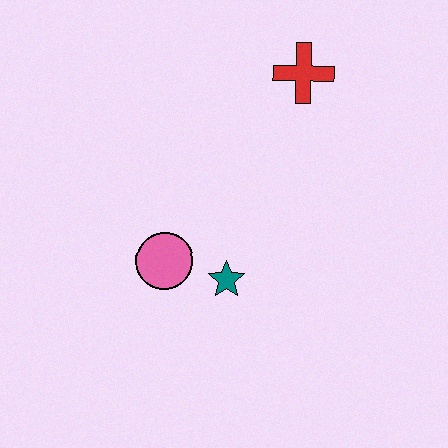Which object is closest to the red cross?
The teal star is closest to the red cross.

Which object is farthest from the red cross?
The pink circle is farthest from the red cross.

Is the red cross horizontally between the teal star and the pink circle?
No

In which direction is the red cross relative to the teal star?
The red cross is above the teal star.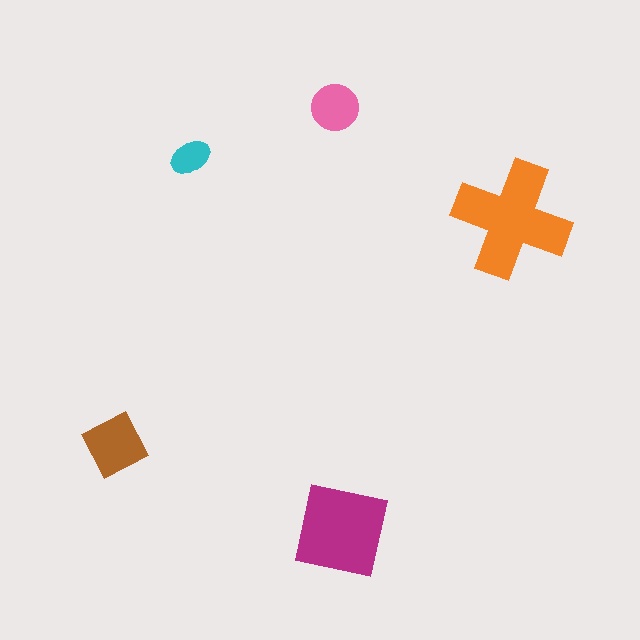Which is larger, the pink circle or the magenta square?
The magenta square.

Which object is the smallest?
The cyan ellipse.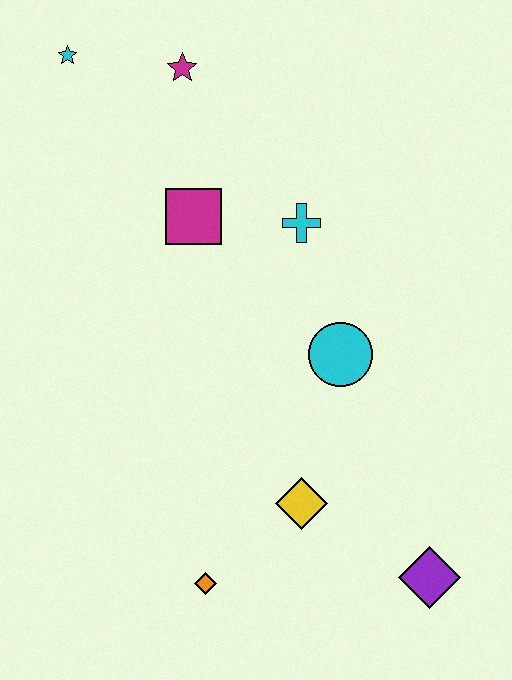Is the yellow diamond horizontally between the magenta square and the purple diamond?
Yes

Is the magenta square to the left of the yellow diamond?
Yes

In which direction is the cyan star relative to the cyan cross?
The cyan star is to the left of the cyan cross.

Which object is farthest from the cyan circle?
The cyan star is farthest from the cyan circle.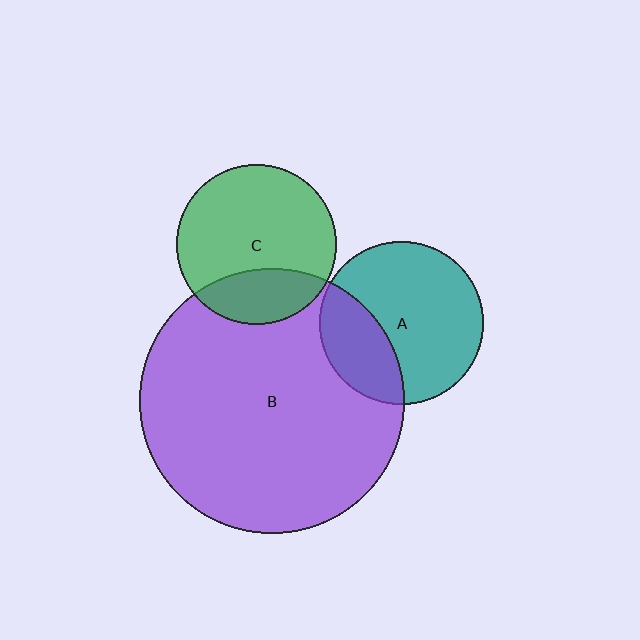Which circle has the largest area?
Circle B (purple).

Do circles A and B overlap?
Yes.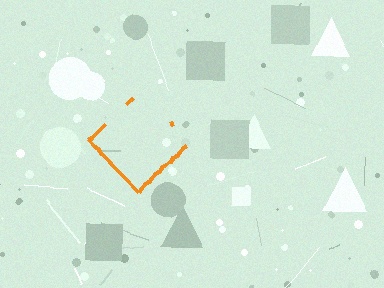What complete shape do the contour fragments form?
The contour fragments form a diamond.